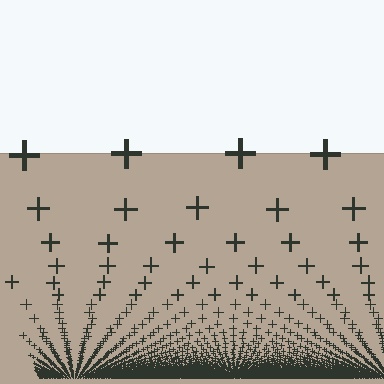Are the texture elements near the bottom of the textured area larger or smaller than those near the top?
Smaller. The gradient is inverted — elements near the bottom are smaller and denser.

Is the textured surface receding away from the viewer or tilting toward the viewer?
The surface appears to tilt toward the viewer. Texture elements get larger and sparser toward the top.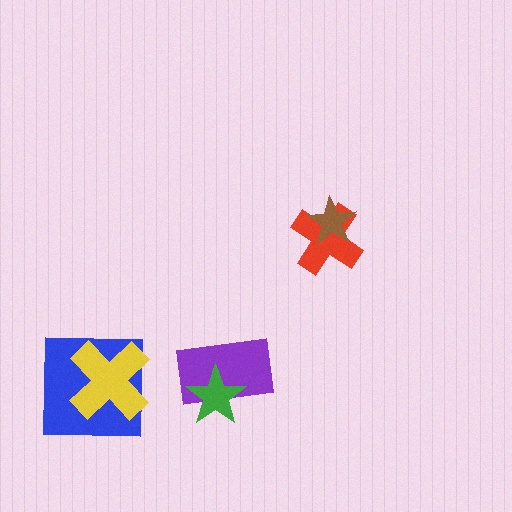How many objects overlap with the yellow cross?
1 object overlaps with the yellow cross.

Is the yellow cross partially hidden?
No, no other shape covers it.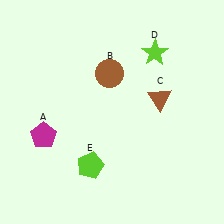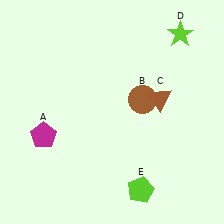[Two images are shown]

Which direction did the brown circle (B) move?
The brown circle (B) moved right.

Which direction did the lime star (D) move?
The lime star (D) moved right.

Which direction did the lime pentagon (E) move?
The lime pentagon (E) moved right.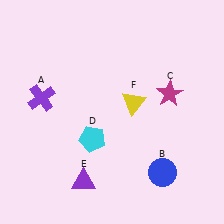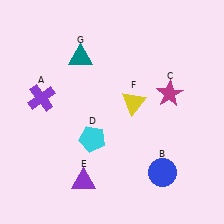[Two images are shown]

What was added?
A teal triangle (G) was added in Image 2.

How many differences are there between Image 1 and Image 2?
There is 1 difference between the two images.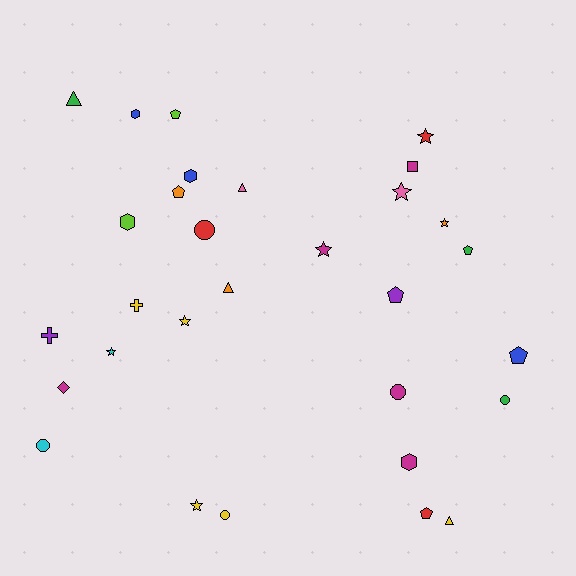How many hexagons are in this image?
There are 4 hexagons.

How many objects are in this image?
There are 30 objects.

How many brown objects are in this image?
There are no brown objects.